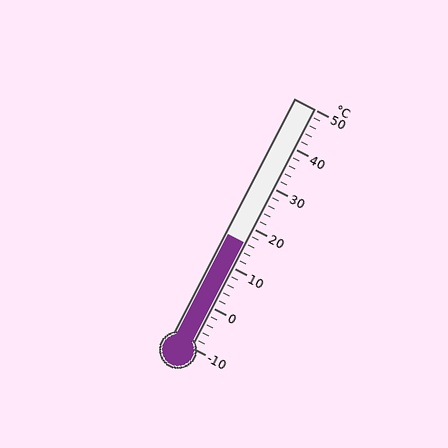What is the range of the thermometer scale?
The thermometer scale ranges from -10°C to 50°C.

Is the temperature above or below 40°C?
The temperature is below 40°C.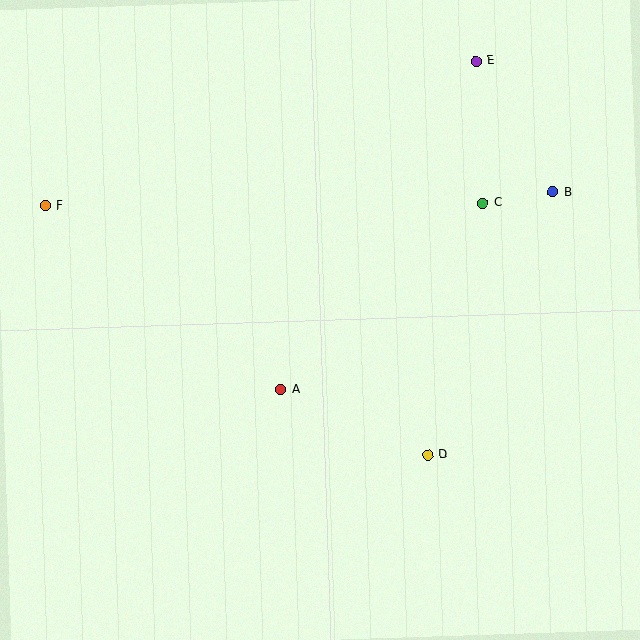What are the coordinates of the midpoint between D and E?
The midpoint between D and E is at (452, 258).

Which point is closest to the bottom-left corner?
Point A is closest to the bottom-left corner.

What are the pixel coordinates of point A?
Point A is at (281, 390).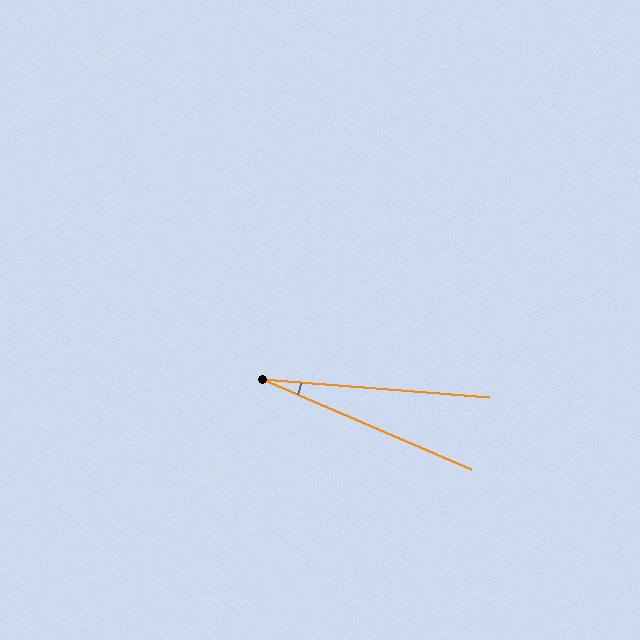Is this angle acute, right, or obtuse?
It is acute.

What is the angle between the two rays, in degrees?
Approximately 19 degrees.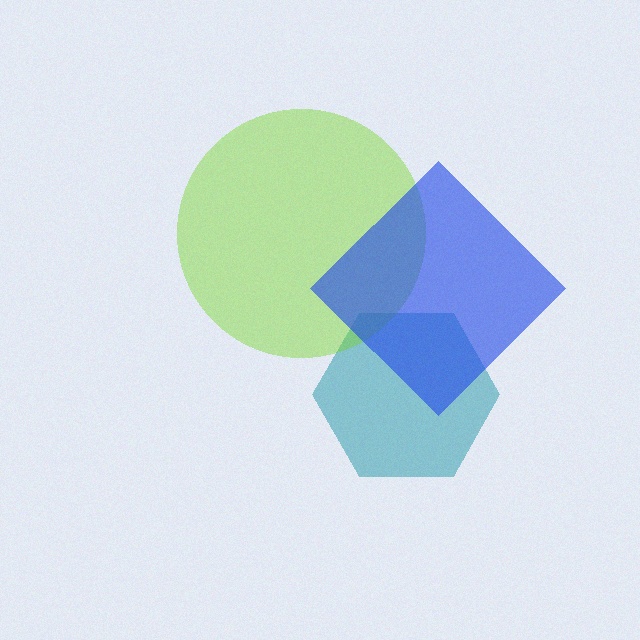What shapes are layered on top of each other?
The layered shapes are: a teal hexagon, a lime circle, a blue diamond.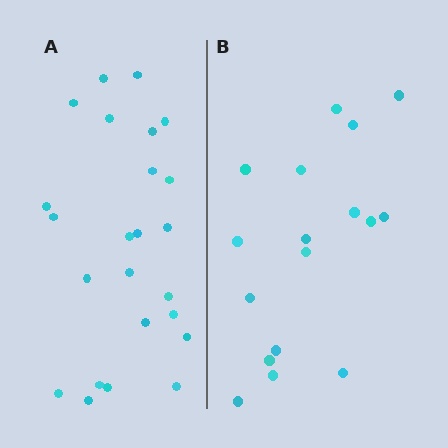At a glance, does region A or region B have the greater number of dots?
Region A (the left region) has more dots.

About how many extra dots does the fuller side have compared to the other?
Region A has roughly 8 or so more dots than region B.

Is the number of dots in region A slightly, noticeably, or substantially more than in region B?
Region A has noticeably more, but not dramatically so. The ratio is roughly 1.4 to 1.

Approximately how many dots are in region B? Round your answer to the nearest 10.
About 20 dots. (The exact count is 17, which rounds to 20.)